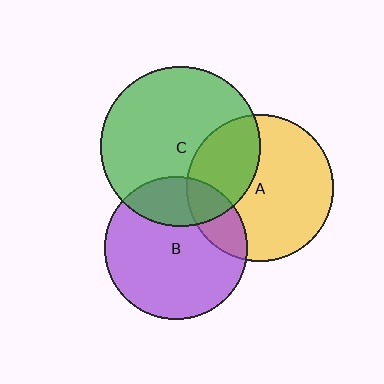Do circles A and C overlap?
Yes.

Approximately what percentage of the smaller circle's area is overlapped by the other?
Approximately 35%.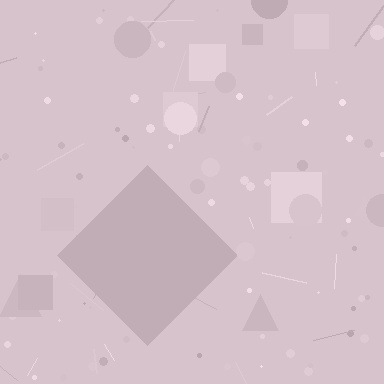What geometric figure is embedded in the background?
A diamond is embedded in the background.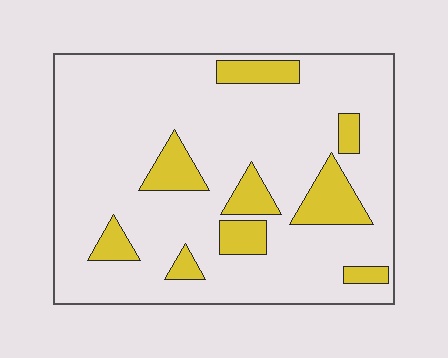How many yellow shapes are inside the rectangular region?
9.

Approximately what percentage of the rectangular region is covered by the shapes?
Approximately 15%.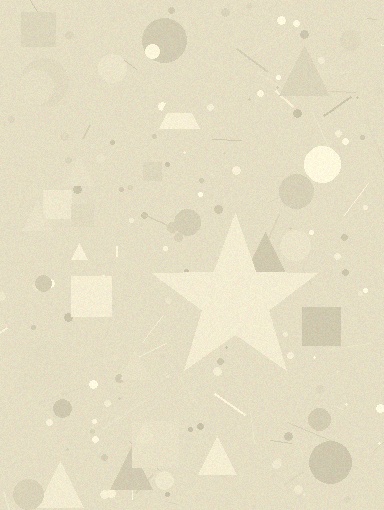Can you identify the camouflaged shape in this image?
The camouflaged shape is a star.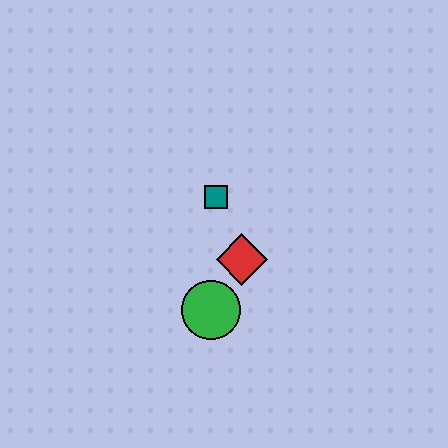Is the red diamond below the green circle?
No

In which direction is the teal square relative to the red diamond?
The teal square is above the red diamond.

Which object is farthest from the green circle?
The teal square is farthest from the green circle.